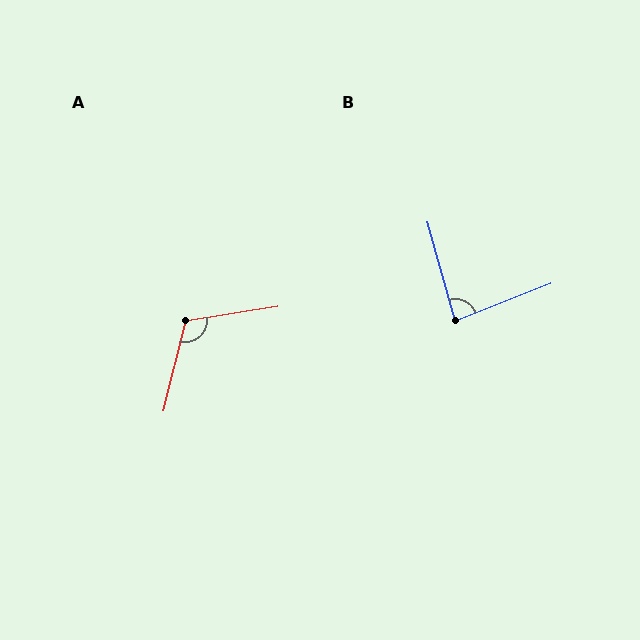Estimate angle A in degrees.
Approximately 113 degrees.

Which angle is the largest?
A, at approximately 113 degrees.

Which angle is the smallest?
B, at approximately 84 degrees.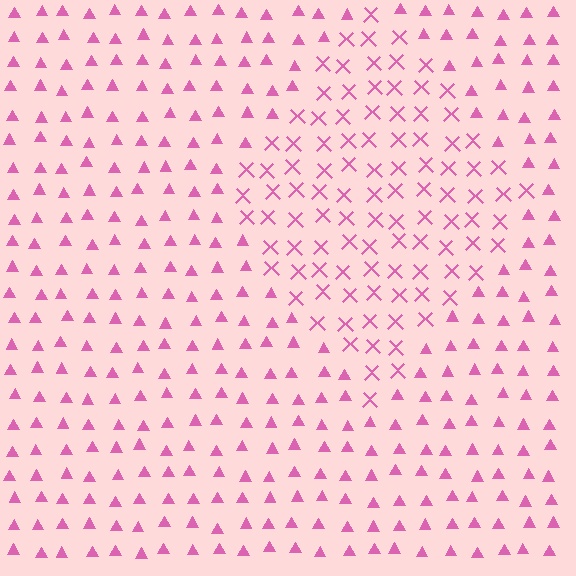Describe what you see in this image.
The image is filled with small pink elements arranged in a uniform grid. A diamond-shaped region contains X marks, while the surrounding area contains triangles. The boundary is defined purely by the change in element shape.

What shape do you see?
I see a diamond.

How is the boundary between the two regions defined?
The boundary is defined by a change in element shape: X marks inside vs. triangles outside. All elements share the same color and spacing.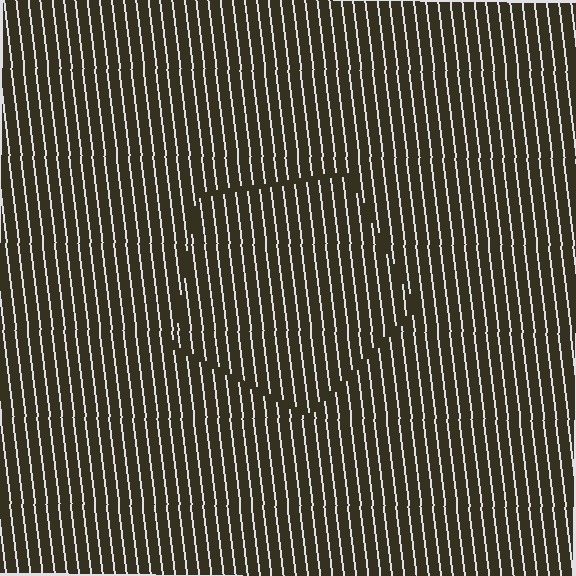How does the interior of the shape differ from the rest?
The interior of the shape contains the same grating, shifted by half a period — the contour is defined by the phase discontinuity where line-ends from the inner and outer gratings abut.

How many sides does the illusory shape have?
5 sides — the line-ends trace a pentagon.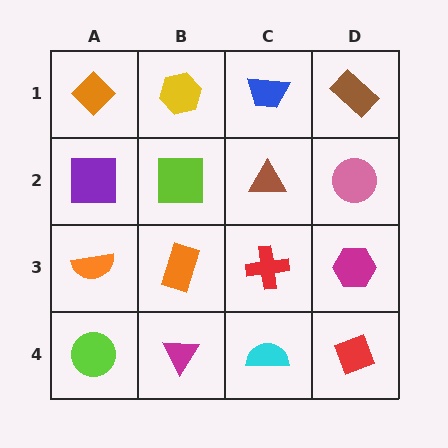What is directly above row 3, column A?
A purple square.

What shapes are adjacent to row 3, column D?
A pink circle (row 2, column D), a red diamond (row 4, column D), a red cross (row 3, column C).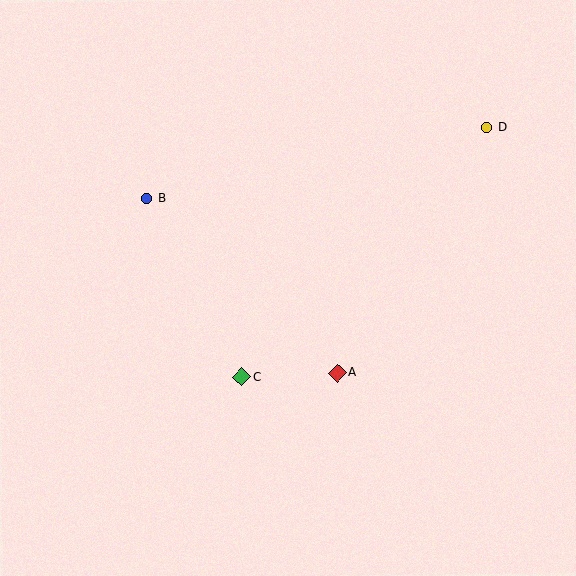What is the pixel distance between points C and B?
The distance between C and B is 202 pixels.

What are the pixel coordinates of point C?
Point C is at (241, 377).